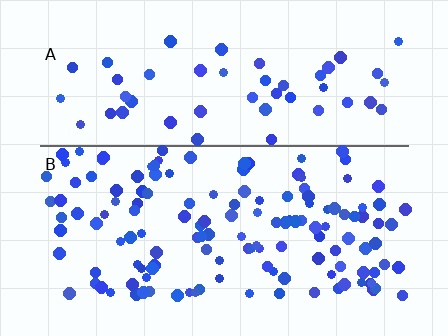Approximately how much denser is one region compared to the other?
Approximately 2.5× — region B over region A.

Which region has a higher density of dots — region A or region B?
B (the bottom).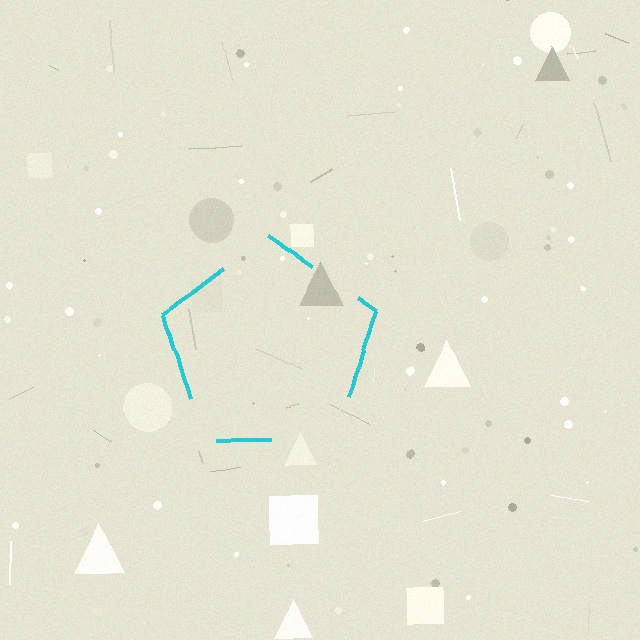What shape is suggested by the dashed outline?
The dashed outline suggests a pentagon.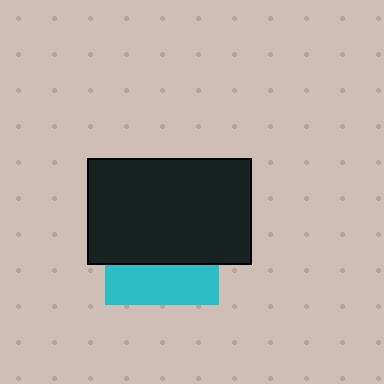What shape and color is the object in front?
The object in front is a black rectangle.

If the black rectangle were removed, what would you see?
You would see the complete cyan square.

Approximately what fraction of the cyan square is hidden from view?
Roughly 65% of the cyan square is hidden behind the black rectangle.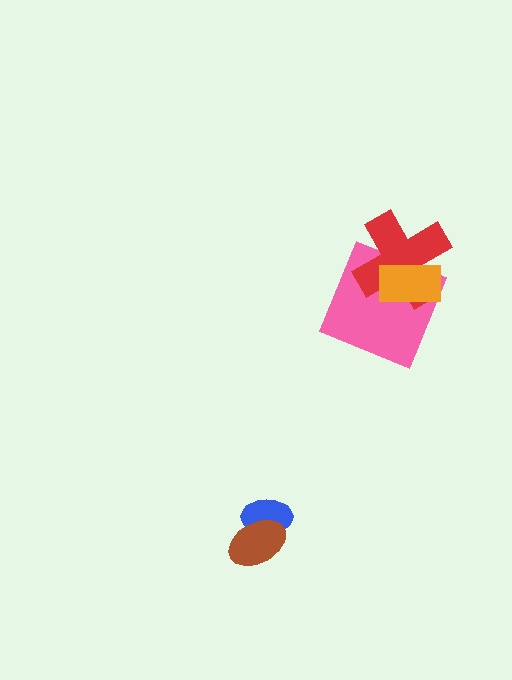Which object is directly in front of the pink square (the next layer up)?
The red cross is directly in front of the pink square.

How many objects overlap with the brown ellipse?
1 object overlaps with the brown ellipse.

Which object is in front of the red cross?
The orange rectangle is in front of the red cross.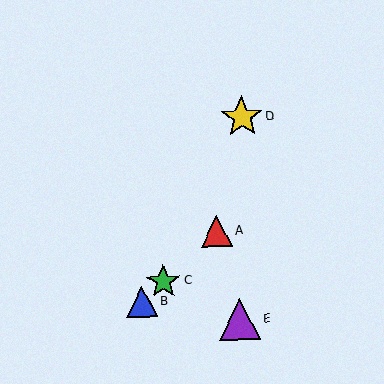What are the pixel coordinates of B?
Object B is at (142, 302).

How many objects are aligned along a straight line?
3 objects (A, B, C) are aligned along a straight line.